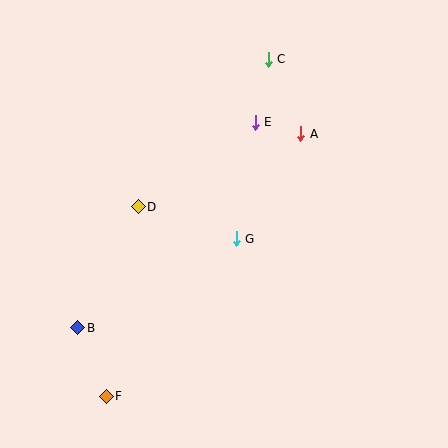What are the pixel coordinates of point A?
Point A is at (301, 134).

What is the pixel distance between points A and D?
The distance between A and D is 178 pixels.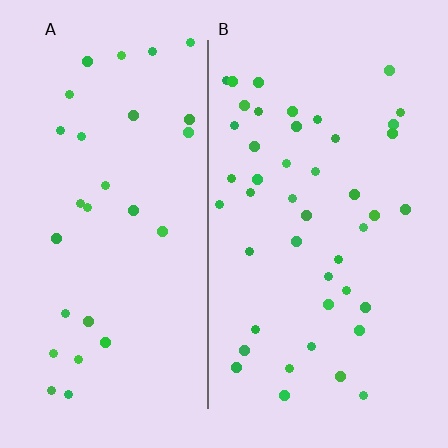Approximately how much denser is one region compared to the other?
Approximately 1.6× — region B over region A.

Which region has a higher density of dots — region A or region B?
B (the right).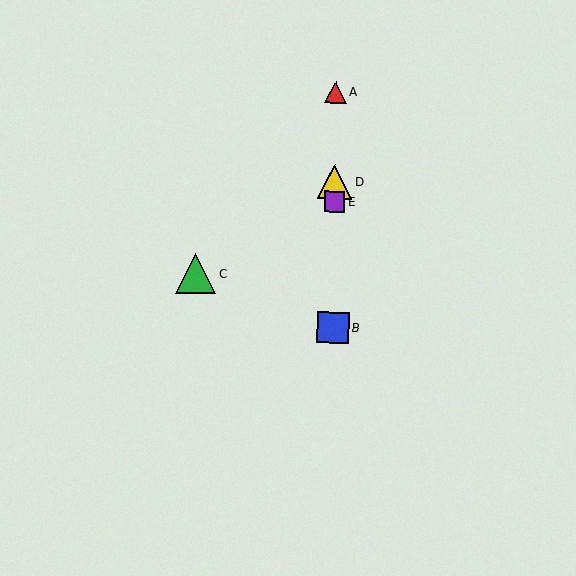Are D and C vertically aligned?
No, D is at x≈335 and C is at x≈196.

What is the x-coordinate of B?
Object B is at x≈333.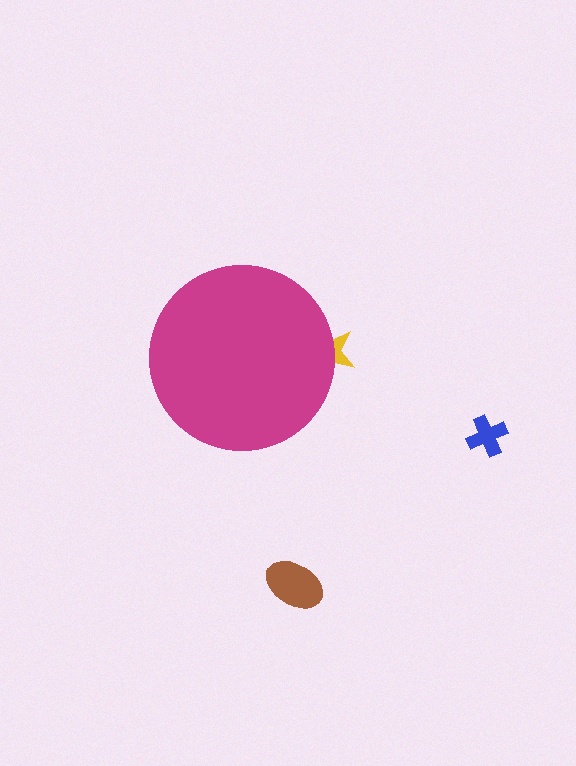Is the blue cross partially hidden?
No, the blue cross is fully visible.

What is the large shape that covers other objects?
A magenta circle.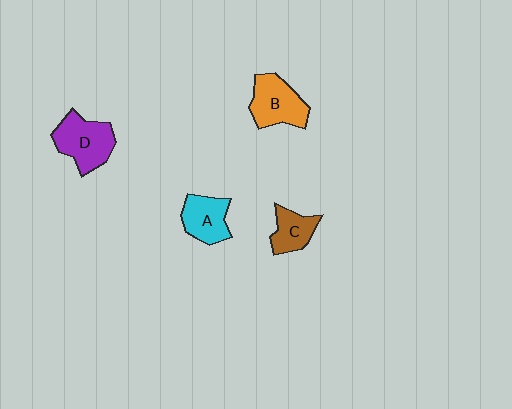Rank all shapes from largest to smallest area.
From largest to smallest: D (purple), B (orange), A (cyan), C (brown).